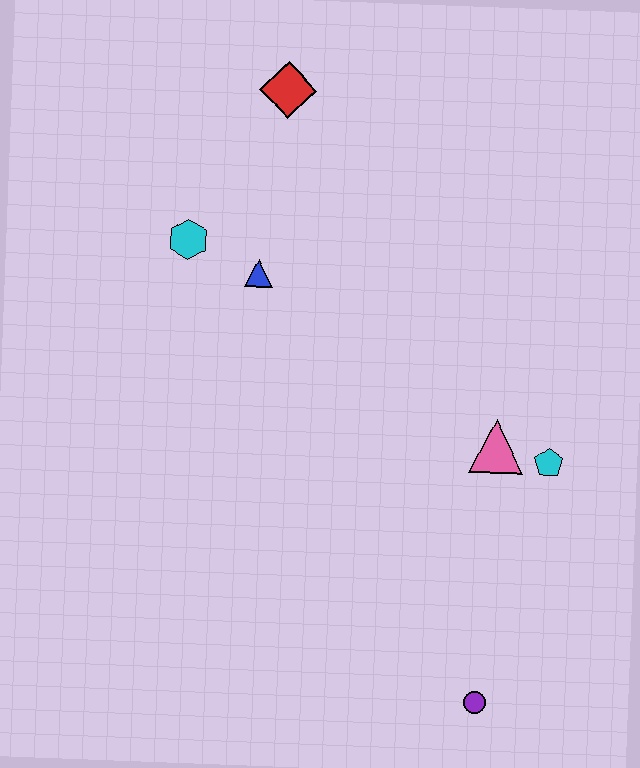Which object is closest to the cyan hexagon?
The blue triangle is closest to the cyan hexagon.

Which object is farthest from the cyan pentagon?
The red diamond is farthest from the cyan pentagon.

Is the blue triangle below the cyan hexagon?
Yes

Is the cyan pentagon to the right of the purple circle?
Yes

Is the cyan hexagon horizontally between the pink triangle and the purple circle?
No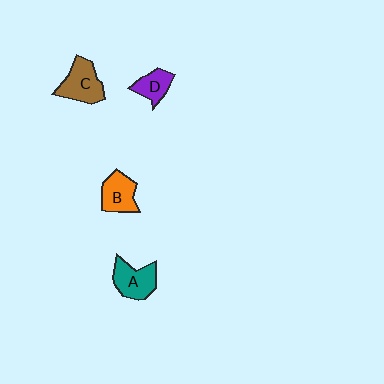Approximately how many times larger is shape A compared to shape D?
Approximately 1.5 times.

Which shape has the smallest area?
Shape D (purple).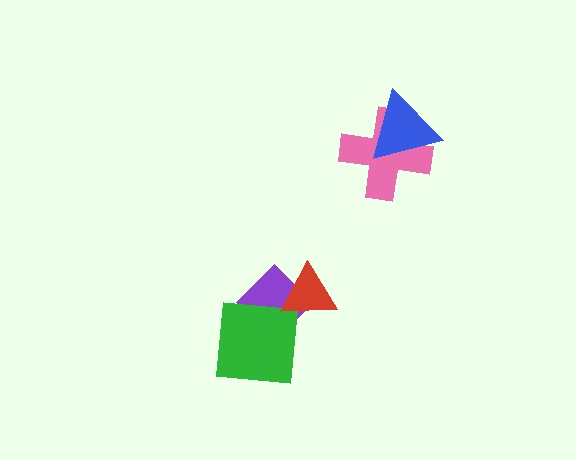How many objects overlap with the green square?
1 object overlaps with the green square.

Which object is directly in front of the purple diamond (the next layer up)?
The green square is directly in front of the purple diamond.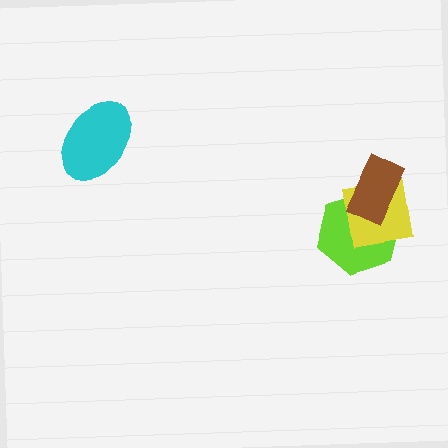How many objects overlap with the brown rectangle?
2 objects overlap with the brown rectangle.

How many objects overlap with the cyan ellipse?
0 objects overlap with the cyan ellipse.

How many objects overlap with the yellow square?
2 objects overlap with the yellow square.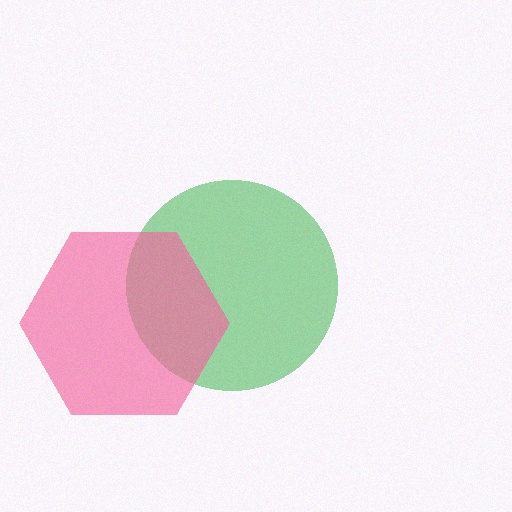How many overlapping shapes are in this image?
There are 2 overlapping shapes in the image.